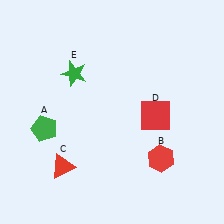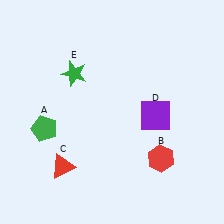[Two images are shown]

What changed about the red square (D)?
In Image 1, D is red. In Image 2, it changed to purple.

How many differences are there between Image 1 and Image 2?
There is 1 difference between the two images.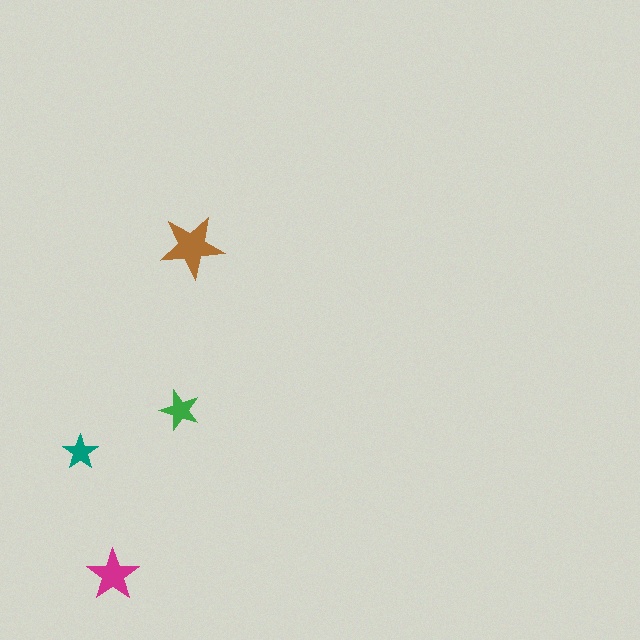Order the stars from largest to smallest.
the brown one, the magenta one, the green one, the teal one.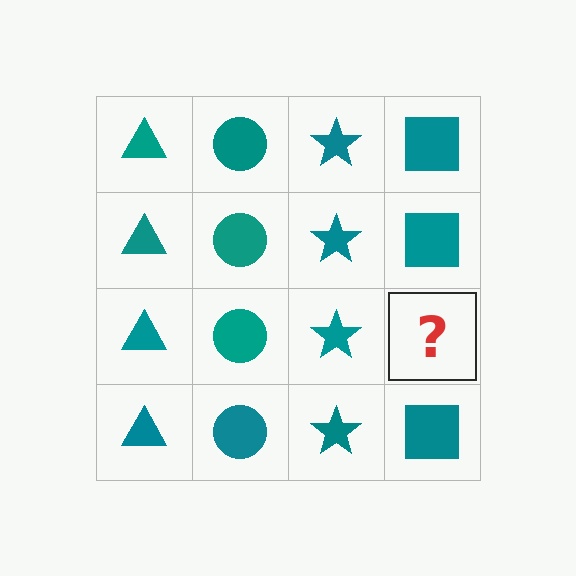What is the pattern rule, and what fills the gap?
The rule is that each column has a consistent shape. The gap should be filled with a teal square.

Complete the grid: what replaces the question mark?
The question mark should be replaced with a teal square.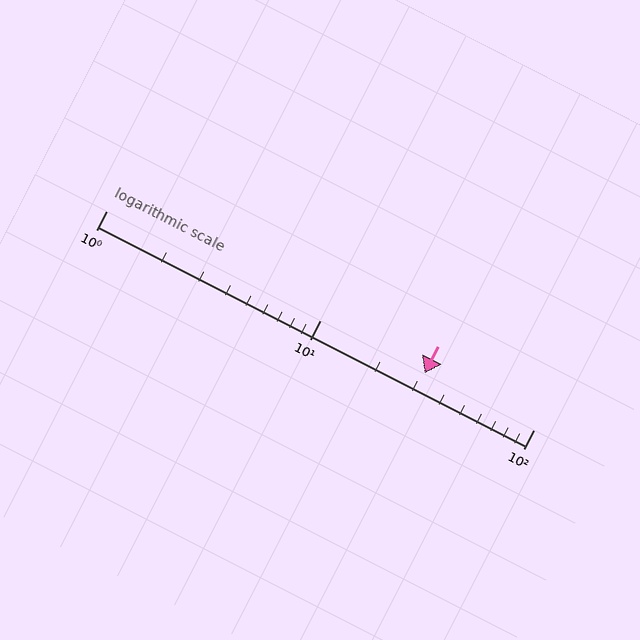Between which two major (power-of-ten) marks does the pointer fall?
The pointer is between 10 and 100.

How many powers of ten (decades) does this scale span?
The scale spans 2 decades, from 1 to 100.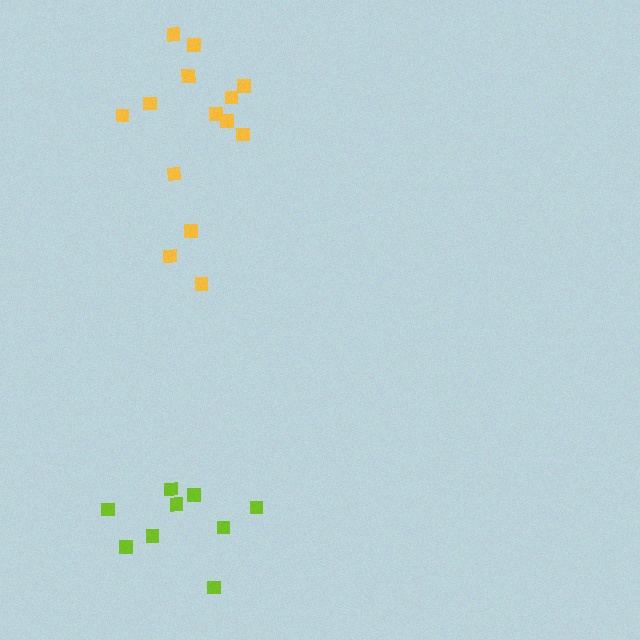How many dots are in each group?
Group 1: 9 dots, Group 2: 14 dots (23 total).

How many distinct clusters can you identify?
There are 2 distinct clusters.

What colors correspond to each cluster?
The clusters are colored: lime, yellow.